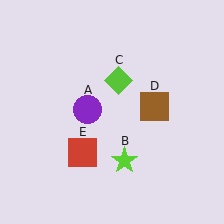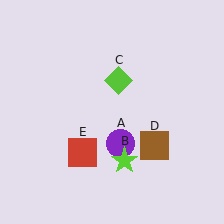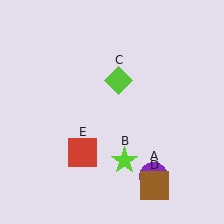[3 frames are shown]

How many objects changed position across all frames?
2 objects changed position: purple circle (object A), brown square (object D).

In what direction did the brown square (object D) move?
The brown square (object D) moved down.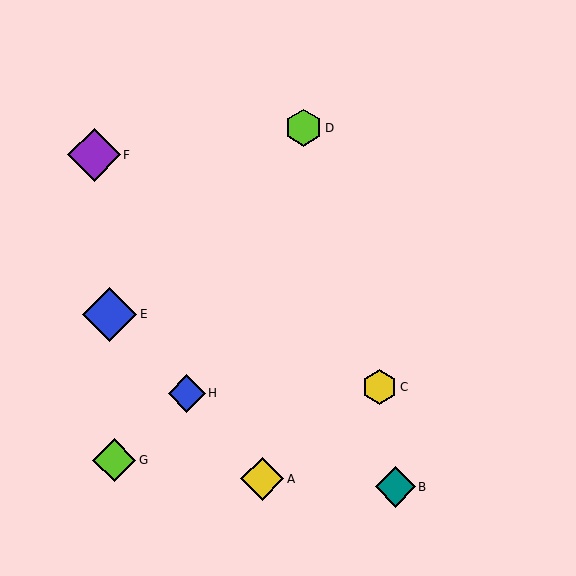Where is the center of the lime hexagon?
The center of the lime hexagon is at (303, 128).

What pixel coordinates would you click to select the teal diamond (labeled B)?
Click at (395, 487) to select the teal diamond B.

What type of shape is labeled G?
Shape G is a lime diamond.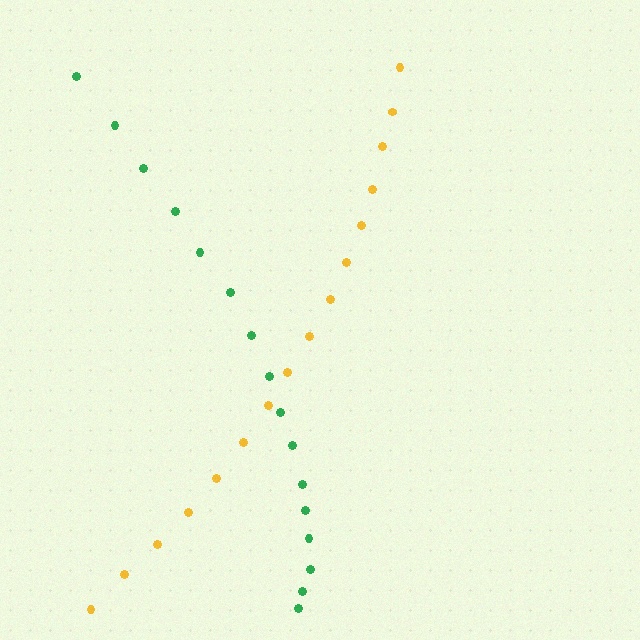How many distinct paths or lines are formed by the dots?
There are 2 distinct paths.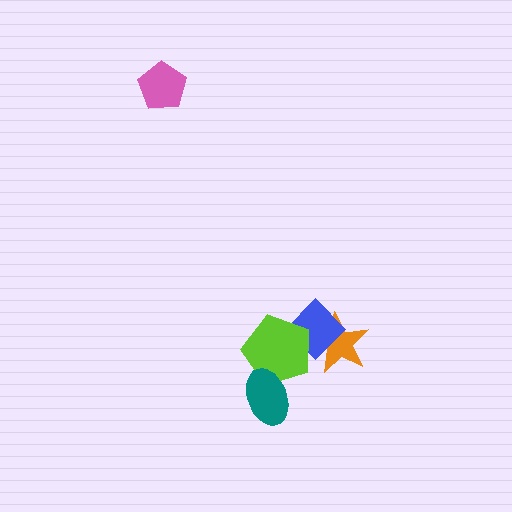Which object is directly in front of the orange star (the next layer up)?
The blue diamond is directly in front of the orange star.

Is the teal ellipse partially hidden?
No, no other shape covers it.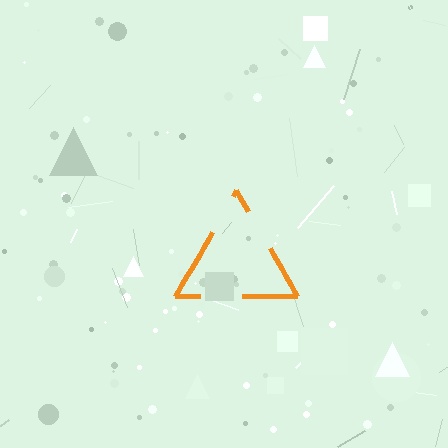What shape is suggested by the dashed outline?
The dashed outline suggests a triangle.